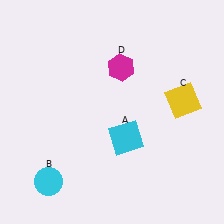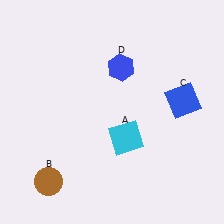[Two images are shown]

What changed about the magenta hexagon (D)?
In Image 1, D is magenta. In Image 2, it changed to blue.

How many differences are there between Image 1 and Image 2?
There are 3 differences between the two images.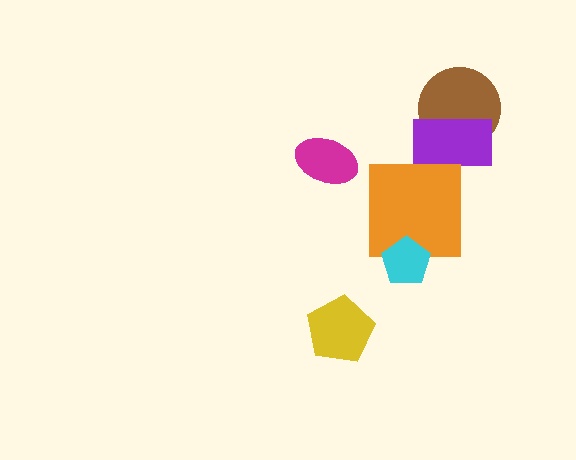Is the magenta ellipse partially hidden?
No, no other shape covers it.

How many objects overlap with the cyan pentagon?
1 object overlaps with the cyan pentagon.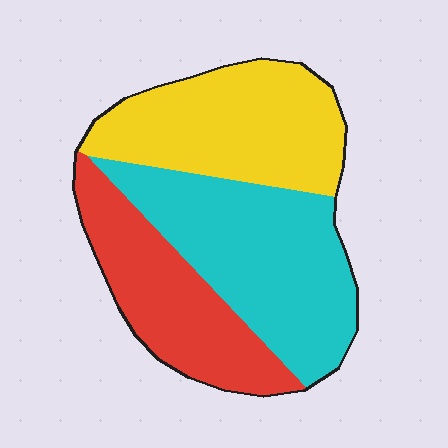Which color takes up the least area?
Red, at roughly 25%.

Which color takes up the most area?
Cyan, at roughly 40%.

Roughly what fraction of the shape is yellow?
Yellow covers around 35% of the shape.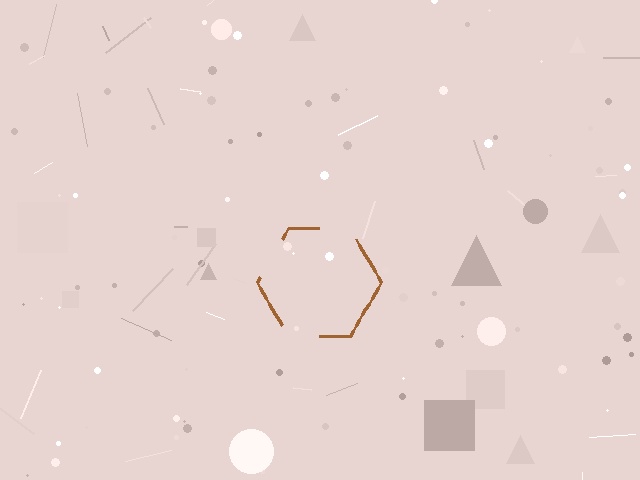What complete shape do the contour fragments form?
The contour fragments form a hexagon.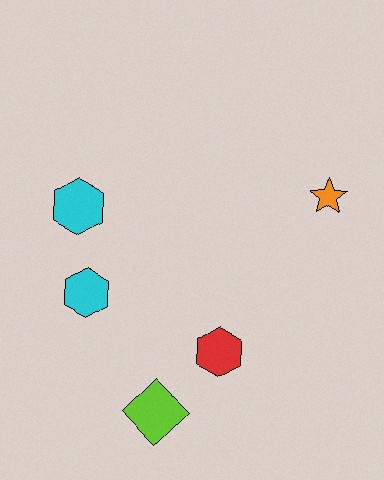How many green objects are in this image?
There are no green objects.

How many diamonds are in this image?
There is 1 diamond.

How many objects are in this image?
There are 5 objects.